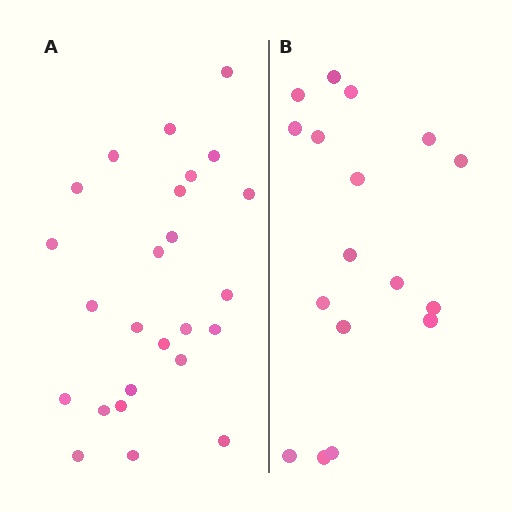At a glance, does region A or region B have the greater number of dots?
Region A (the left region) has more dots.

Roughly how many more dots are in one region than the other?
Region A has roughly 8 or so more dots than region B.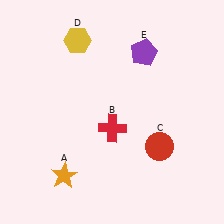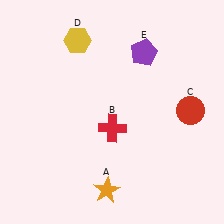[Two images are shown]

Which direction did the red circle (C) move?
The red circle (C) moved up.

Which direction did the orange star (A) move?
The orange star (A) moved right.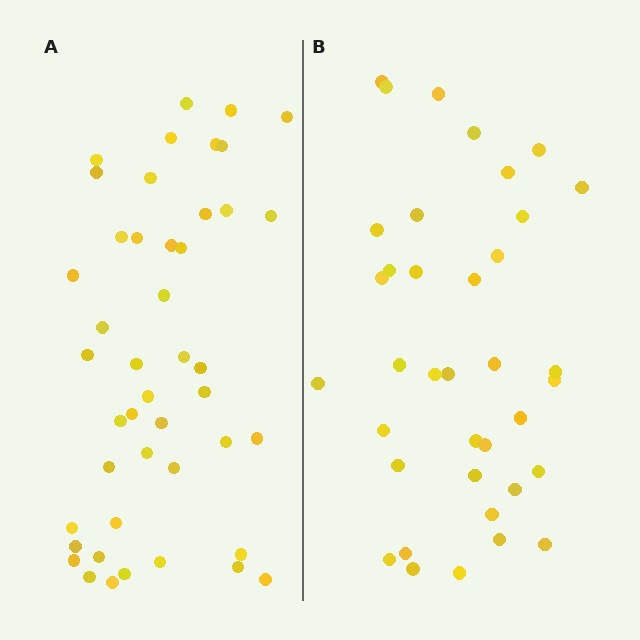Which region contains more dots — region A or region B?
Region A (the left region) has more dots.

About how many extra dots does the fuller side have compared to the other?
Region A has roughly 8 or so more dots than region B.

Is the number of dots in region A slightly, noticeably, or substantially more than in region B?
Region A has only slightly more — the two regions are fairly close. The ratio is roughly 1.2 to 1.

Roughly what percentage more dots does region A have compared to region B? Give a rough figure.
About 20% more.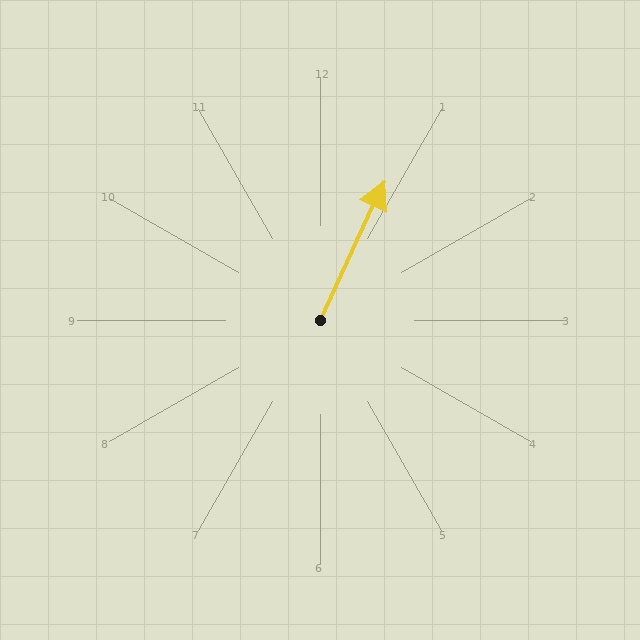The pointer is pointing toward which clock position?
Roughly 1 o'clock.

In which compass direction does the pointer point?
Northeast.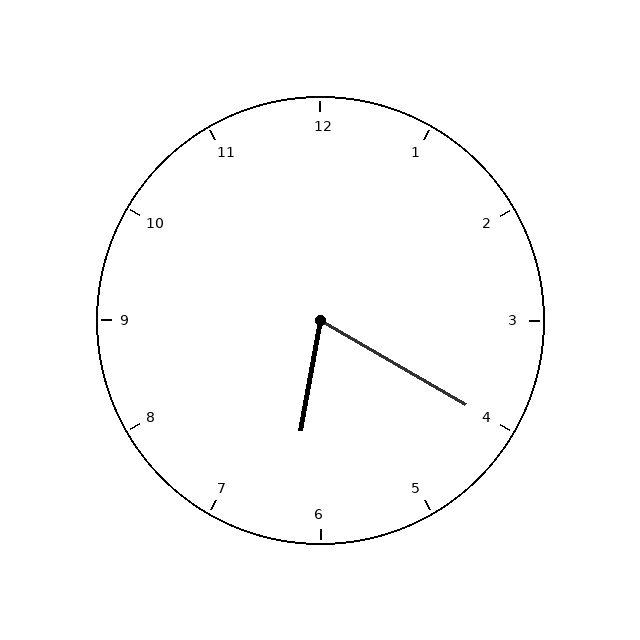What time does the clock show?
6:20.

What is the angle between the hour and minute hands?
Approximately 70 degrees.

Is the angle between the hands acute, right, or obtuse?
It is acute.